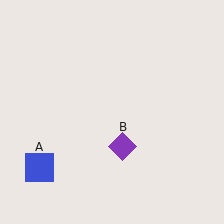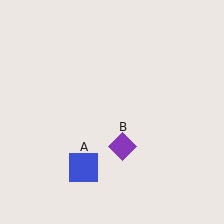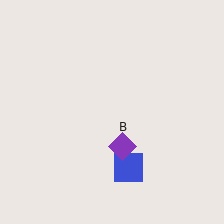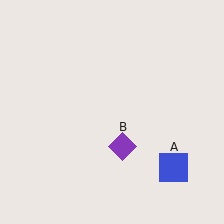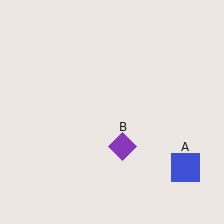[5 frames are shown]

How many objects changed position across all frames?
1 object changed position: blue square (object A).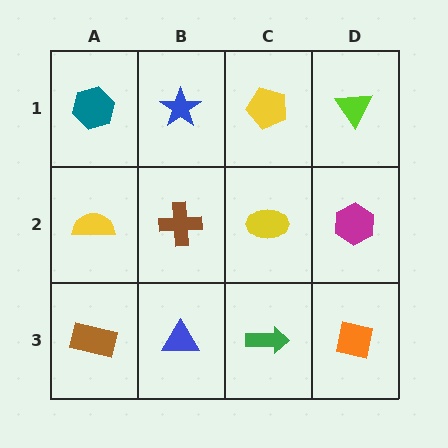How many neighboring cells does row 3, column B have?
3.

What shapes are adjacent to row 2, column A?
A teal hexagon (row 1, column A), a brown rectangle (row 3, column A), a brown cross (row 2, column B).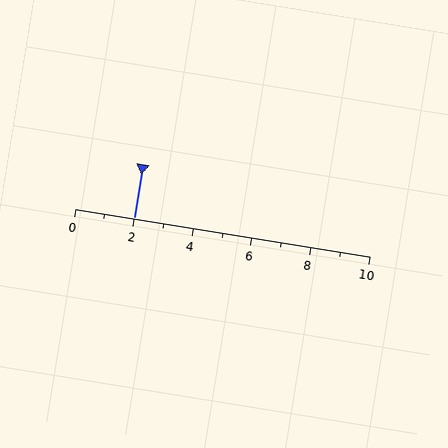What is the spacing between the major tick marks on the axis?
The major ticks are spaced 2 apart.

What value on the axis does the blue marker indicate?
The marker indicates approximately 2.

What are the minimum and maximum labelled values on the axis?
The axis runs from 0 to 10.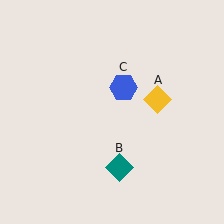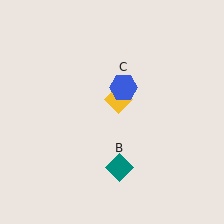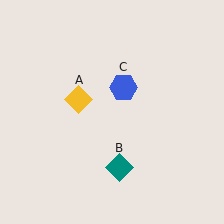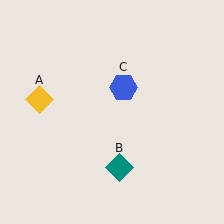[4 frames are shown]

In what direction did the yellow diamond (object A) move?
The yellow diamond (object A) moved left.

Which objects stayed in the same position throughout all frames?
Teal diamond (object B) and blue hexagon (object C) remained stationary.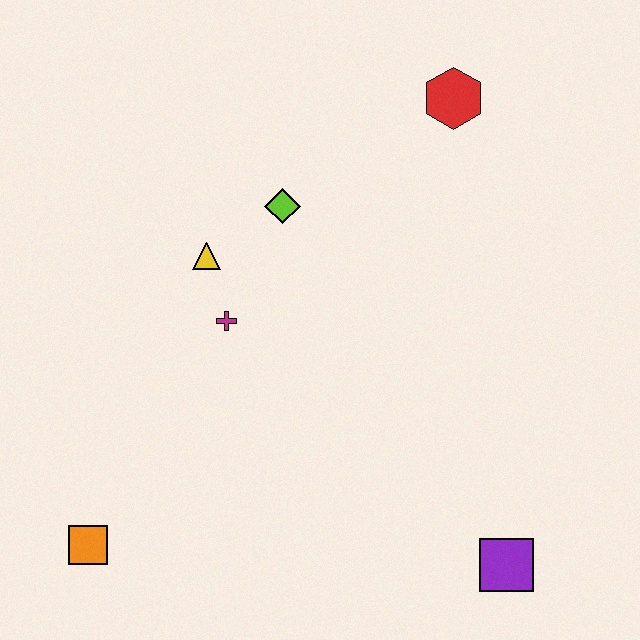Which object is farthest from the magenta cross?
The purple square is farthest from the magenta cross.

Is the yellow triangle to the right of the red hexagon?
No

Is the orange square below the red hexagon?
Yes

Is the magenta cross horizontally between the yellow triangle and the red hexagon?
Yes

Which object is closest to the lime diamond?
The yellow triangle is closest to the lime diamond.